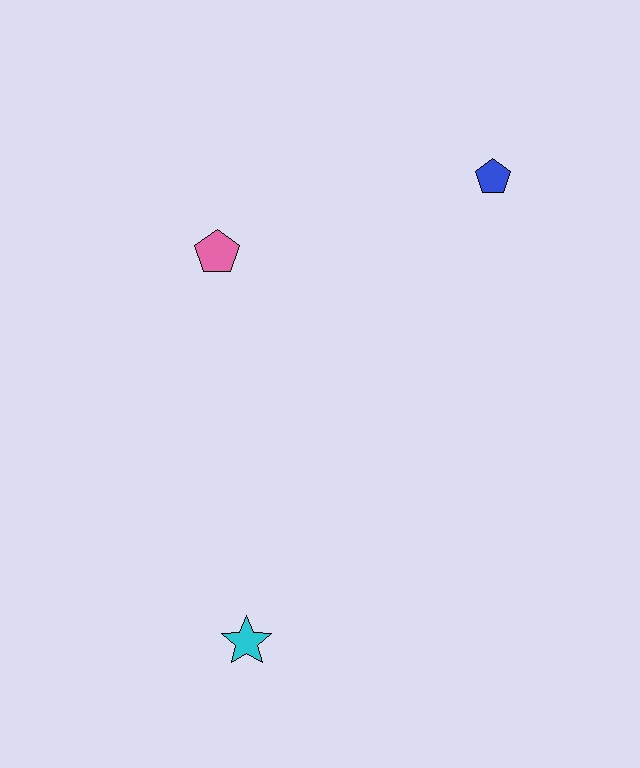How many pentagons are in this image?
There are 2 pentagons.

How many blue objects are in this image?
There is 1 blue object.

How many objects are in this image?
There are 3 objects.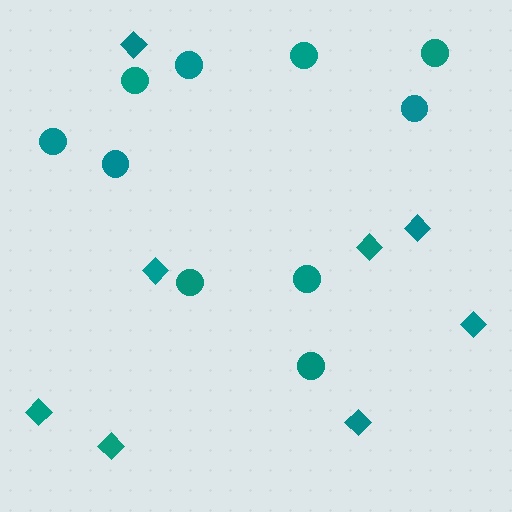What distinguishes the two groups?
There are 2 groups: one group of diamonds (8) and one group of circles (10).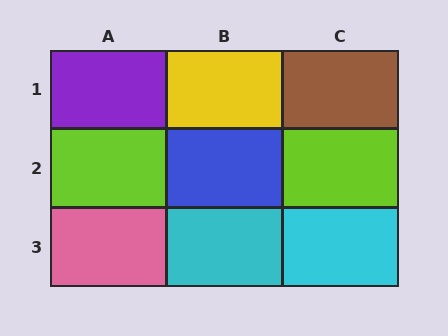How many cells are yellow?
1 cell is yellow.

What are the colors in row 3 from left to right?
Pink, cyan, cyan.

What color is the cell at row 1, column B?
Yellow.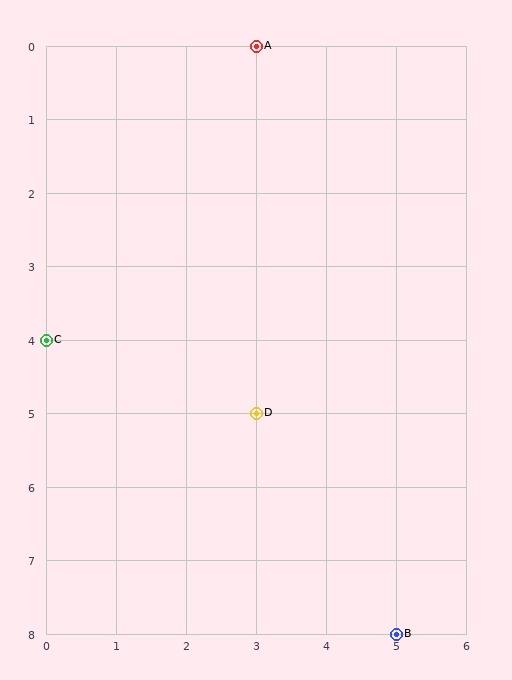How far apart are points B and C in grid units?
Points B and C are 5 columns and 4 rows apart (about 6.4 grid units diagonally).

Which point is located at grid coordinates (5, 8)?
Point B is at (5, 8).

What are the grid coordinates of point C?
Point C is at grid coordinates (0, 4).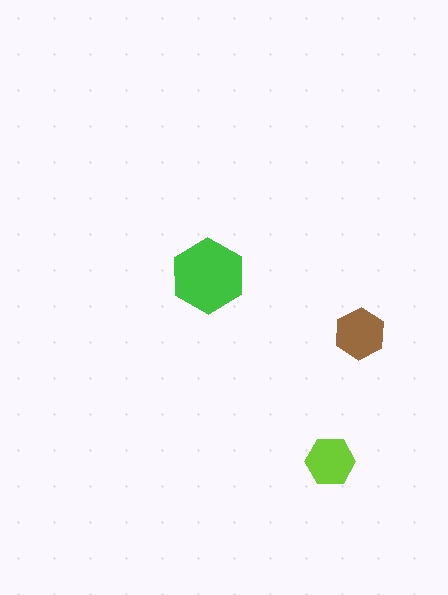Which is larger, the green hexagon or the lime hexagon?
The green one.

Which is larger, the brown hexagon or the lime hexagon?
The brown one.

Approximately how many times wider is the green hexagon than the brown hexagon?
About 1.5 times wider.